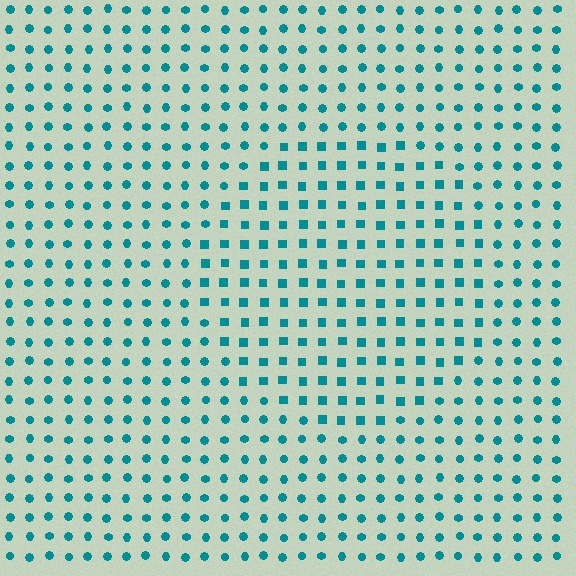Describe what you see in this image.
The image is filled with small teal elements arranged in a uniform grid. A circle-shaped region contains squares, while the surrounding area contains circles. The boundary is defined purely by the change in element shape.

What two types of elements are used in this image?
The image uses squares inside the circle region and circles outside it.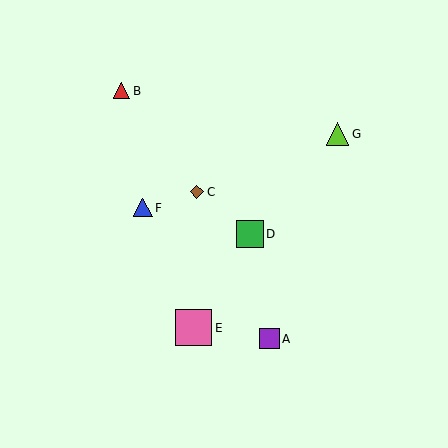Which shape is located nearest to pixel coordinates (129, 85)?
The red triangle (labeled B) at (122, 91) is nearest to that location.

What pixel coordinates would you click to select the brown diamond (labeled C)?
Click at (197, 192) to select the brown diamond C.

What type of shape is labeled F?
Shape F is a blue triangle.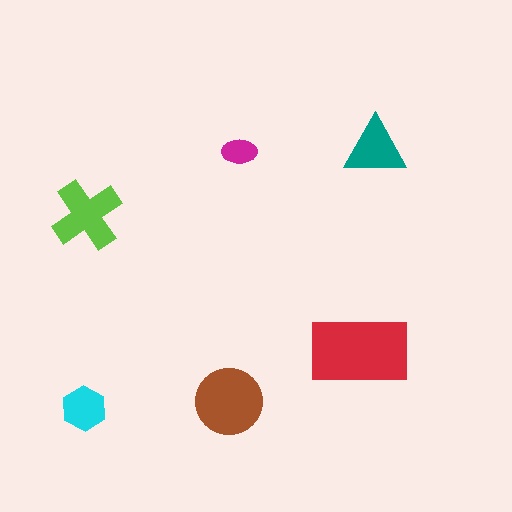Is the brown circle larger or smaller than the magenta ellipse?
Larger.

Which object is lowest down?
The cyan hexagon is bottommost.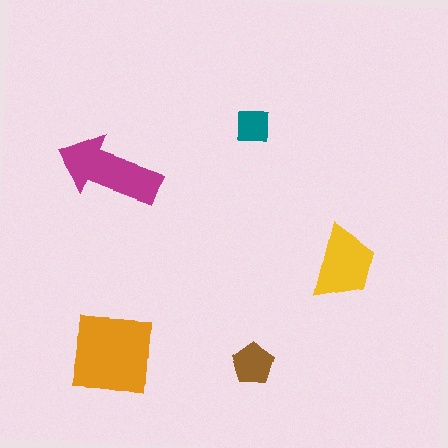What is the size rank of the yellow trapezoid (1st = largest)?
3rd.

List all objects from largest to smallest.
The orange square, the magenta arrow, the yellow trapezoid, the brown pentagon, the teal square.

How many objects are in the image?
There are 5 objects in the image.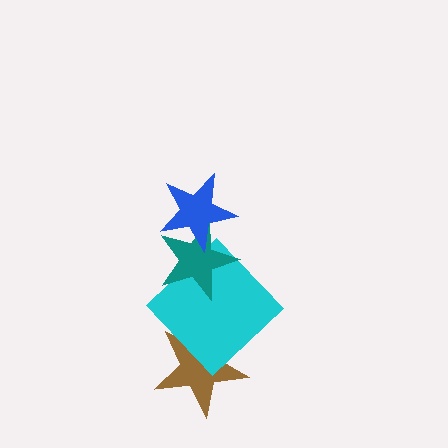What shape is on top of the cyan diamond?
The teal star is on top of the cyan diamond.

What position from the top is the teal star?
The teal star is 2nd from the top.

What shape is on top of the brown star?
The cyan diamond is on top of the brown star.